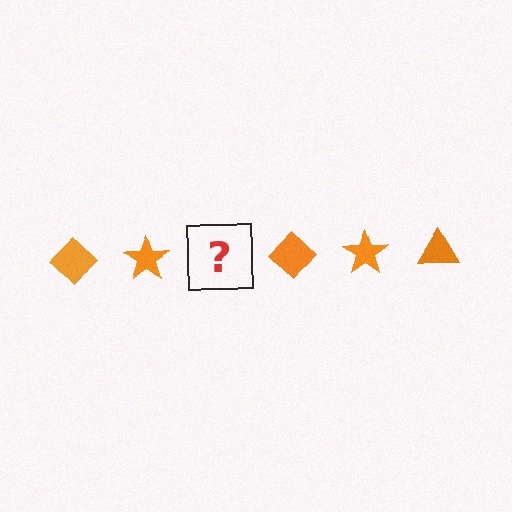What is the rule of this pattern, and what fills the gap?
The rule is that the pattern cycles through diamond, star, triangle shapes in orange. The gap should be filled with an orange triangle.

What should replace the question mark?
The question mark should be replaced with an orange triangle.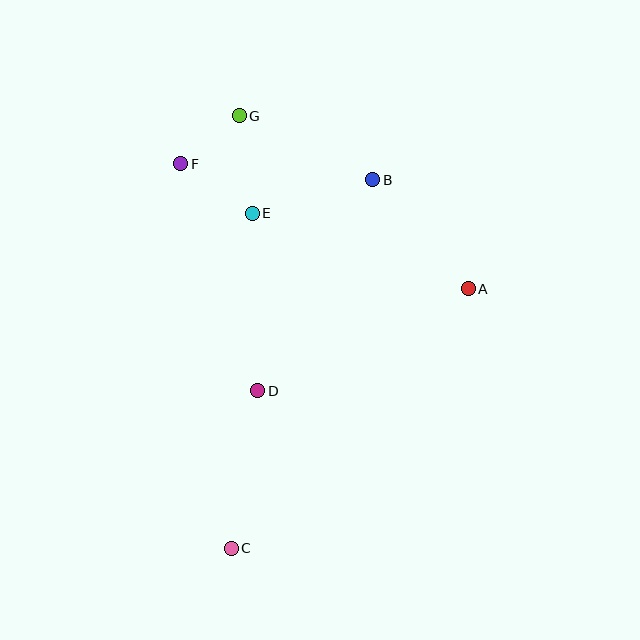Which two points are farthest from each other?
Points C and G are farthest from each other.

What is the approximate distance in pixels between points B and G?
The distance between B and G is approximately 148 pixels.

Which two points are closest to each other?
Points F and G are closest to each other.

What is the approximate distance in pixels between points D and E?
The distance between D and E is approximately 178 pixels.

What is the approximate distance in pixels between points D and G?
The distance between D and G is approximately 276 pixels.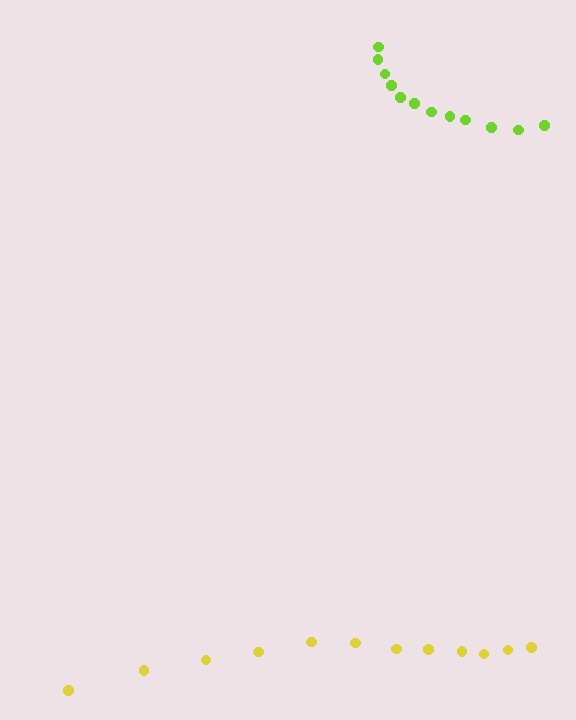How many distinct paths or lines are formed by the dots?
There are 2 distinct paths.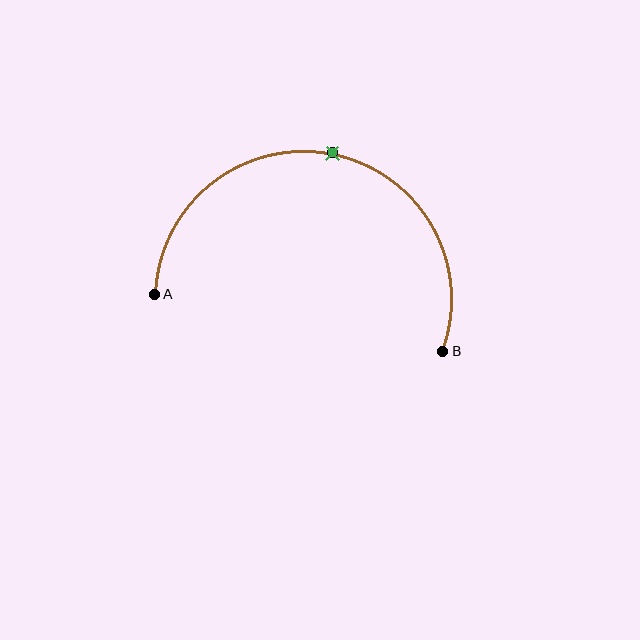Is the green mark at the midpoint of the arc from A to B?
Yes. The green mark lies on the arc at equal arc-length from both A and B — it is the arc midpoint.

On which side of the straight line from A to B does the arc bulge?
The arc bulges above the straight line connecting A and B.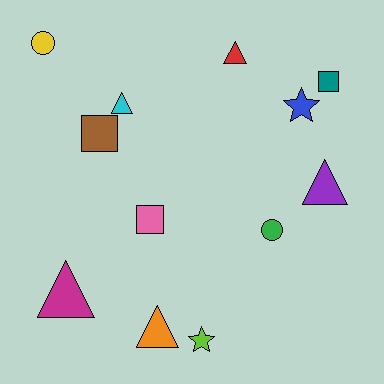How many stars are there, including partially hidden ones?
There are 2 stars.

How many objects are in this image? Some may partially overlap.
There are 12 objects.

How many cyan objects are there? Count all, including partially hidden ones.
There is 1 cyan object.